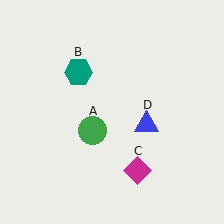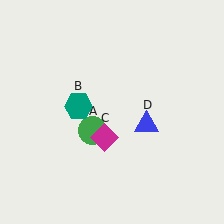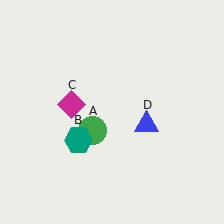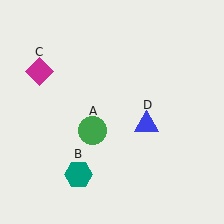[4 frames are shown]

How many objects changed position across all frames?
2 objects changed position: teal hexagon (object B), magenta diamond (object C).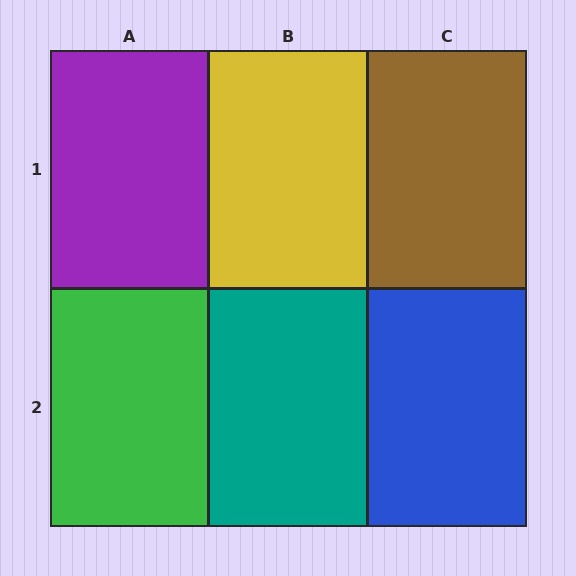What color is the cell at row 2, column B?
Teal.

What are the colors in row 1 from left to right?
Purple, yellow, brown.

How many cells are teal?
1 cell is teal.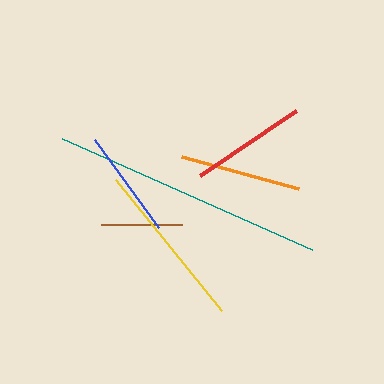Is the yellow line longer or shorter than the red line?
The yellow line is longer than the red line.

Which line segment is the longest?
The teal line is the longest at approximately 273 pixels.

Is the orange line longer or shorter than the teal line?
The teal line is longer than the orange line.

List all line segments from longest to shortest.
From longest to shortest: teal, yellow, orange, red, blue, brown.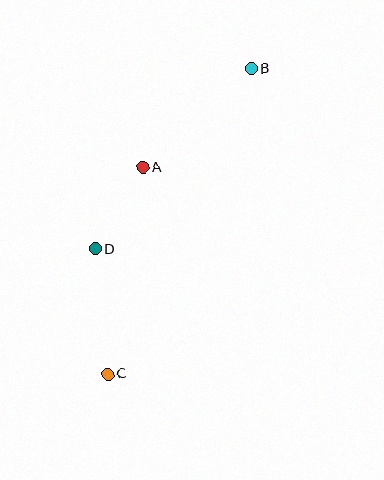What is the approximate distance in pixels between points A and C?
The distance between A and C is approximately 210 pixels.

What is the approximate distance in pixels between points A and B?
The distance between A and B is approximately 147 pixels.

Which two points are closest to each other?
Points A and D are closest to each other.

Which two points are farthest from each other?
Points B and C are farthest from each other.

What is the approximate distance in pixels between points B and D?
The distance between B and D is approximately 238 pixels.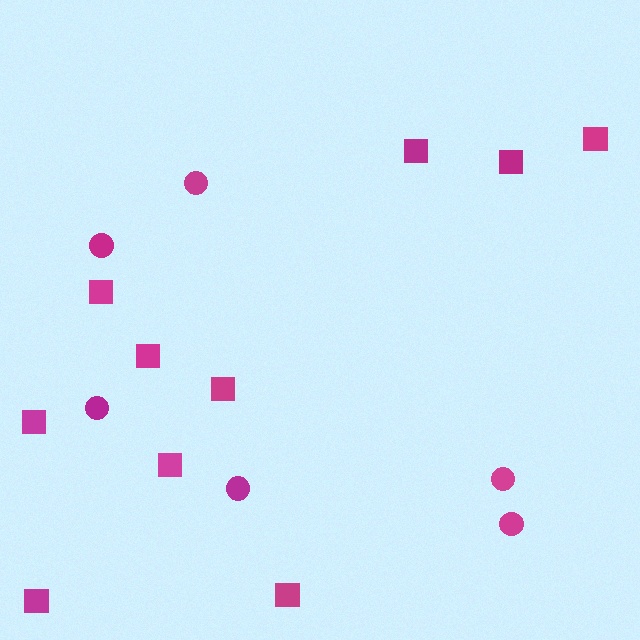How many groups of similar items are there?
There are 2 groups: one group of squares (10) and one group of circles (6).